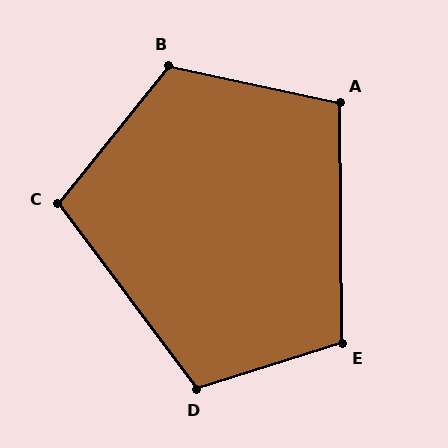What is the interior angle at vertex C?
Approximately 104 degrees (obtuse).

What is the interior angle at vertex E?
Approximately 107 degrees (obtuse).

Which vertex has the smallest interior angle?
A, at approximately 103 degrees.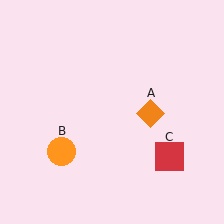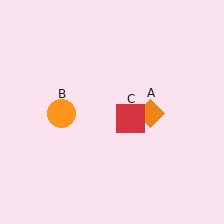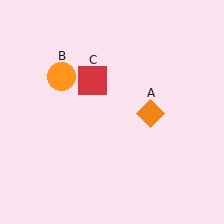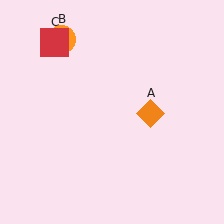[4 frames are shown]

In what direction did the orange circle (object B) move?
The orange circle (object B) moved up.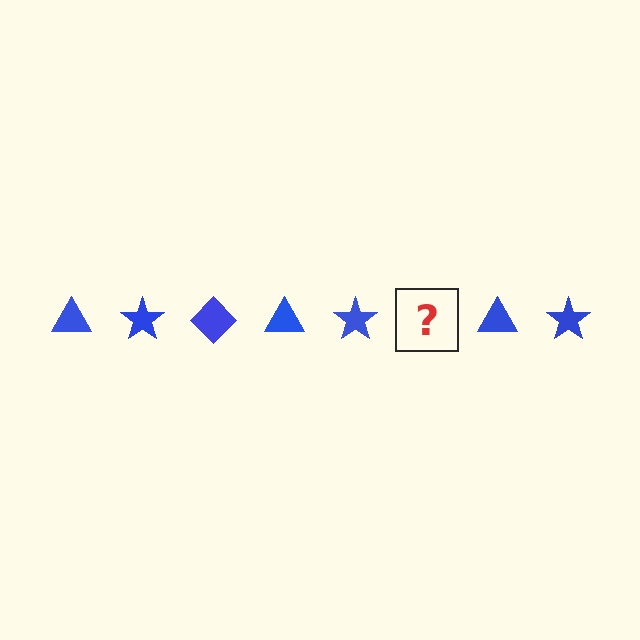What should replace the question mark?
The question mark should be replaced with a blue diamond.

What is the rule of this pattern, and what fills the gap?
The rule is that the pattern cycles through triangle, star, diamond shapes in blue. The gap should be filled with a blue diamond.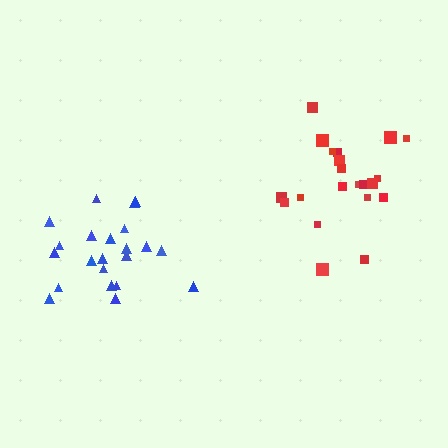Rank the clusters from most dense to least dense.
blue, red.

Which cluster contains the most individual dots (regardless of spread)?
Blue (22).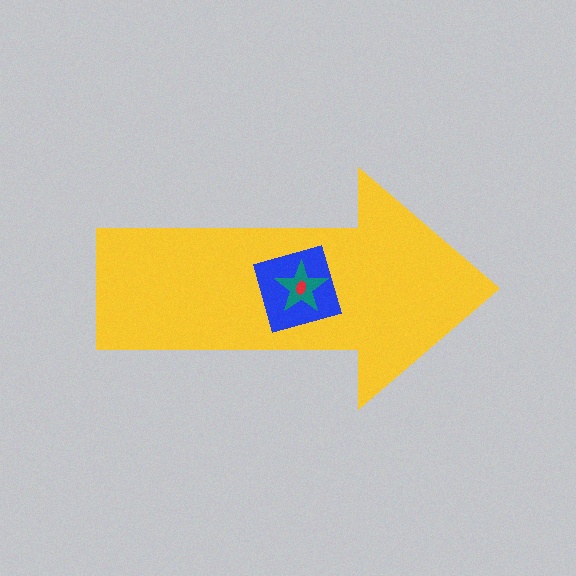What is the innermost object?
The red ellipse.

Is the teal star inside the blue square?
Yes.